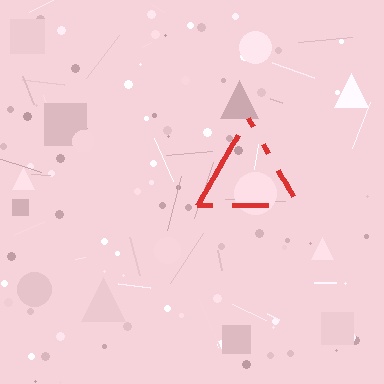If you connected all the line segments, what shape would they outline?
They would outline a triangle.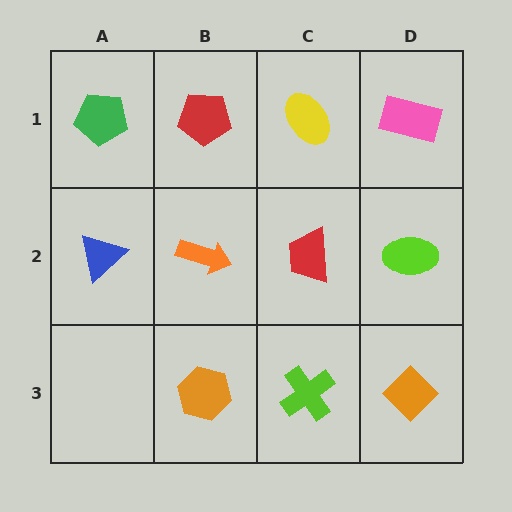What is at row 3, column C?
A lime cross.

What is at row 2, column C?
A red trapezoid.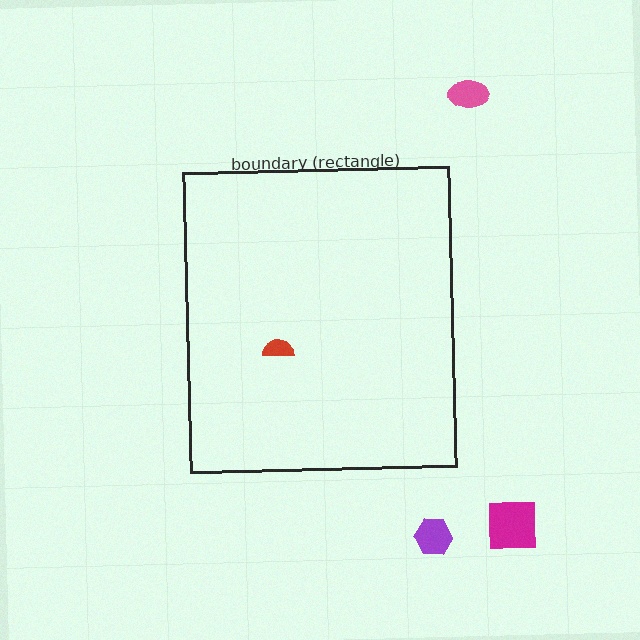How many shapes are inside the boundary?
1 inside, 3 outside.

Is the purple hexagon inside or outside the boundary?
Outside.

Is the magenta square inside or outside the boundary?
Outside.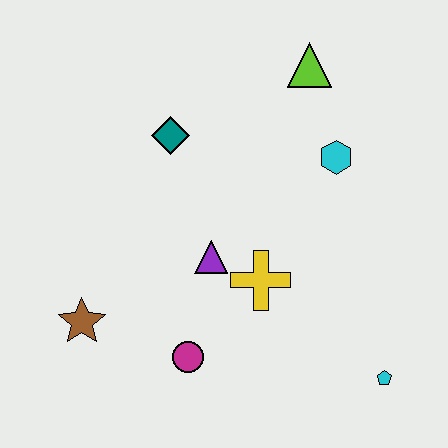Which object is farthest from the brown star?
The lime triangle is farthest from the brown star.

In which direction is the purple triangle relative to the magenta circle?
The purple triangle is above the magenta circle.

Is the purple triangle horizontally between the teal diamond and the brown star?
No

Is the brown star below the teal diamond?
Yes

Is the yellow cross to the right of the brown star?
Yes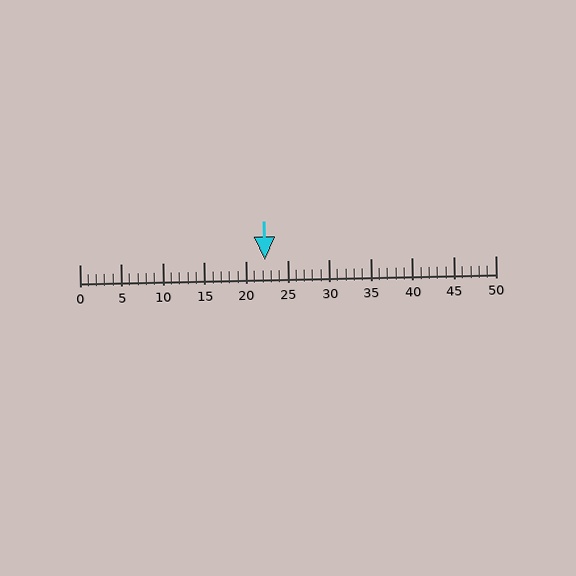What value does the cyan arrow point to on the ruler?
The cyan arrow points to approximately 22.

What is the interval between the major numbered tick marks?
The major tick marks are spaced 5 units apart.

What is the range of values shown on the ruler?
The ruler shows values from 0 to 50.